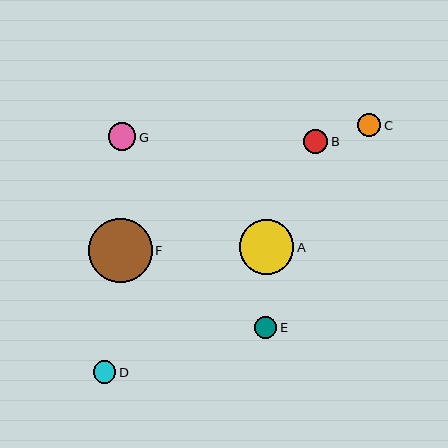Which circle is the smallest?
Circle E is the smallest with a size of approximately 22 pixels.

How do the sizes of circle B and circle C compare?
Circle B and circle C are approximately the same size.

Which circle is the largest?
Circle F is the largest with a size of approximately 63 pixels.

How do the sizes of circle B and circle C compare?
Circle B and circle C are approximately the same size.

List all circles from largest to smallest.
From largest to smallest: F, A, G, B, C, D, E.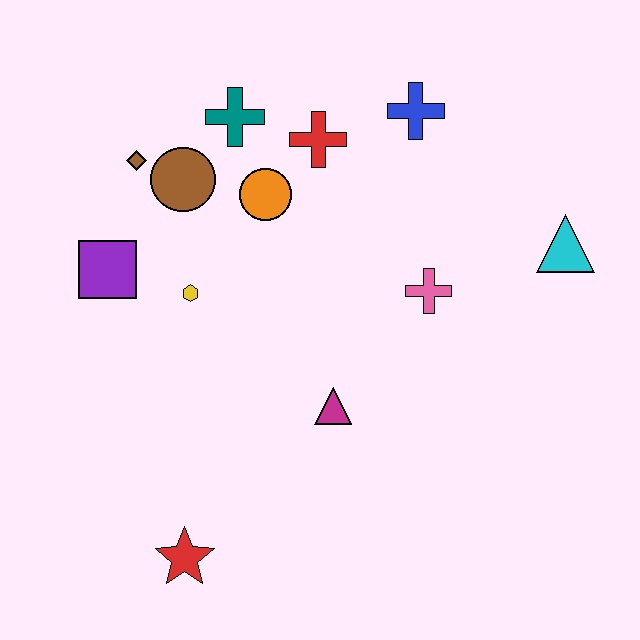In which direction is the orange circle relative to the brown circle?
The orange circle is to the right of the brown circle.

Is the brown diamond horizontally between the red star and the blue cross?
No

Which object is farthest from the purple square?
The cyan triangle is farthest from the purple square.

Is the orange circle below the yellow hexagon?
No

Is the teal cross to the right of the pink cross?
No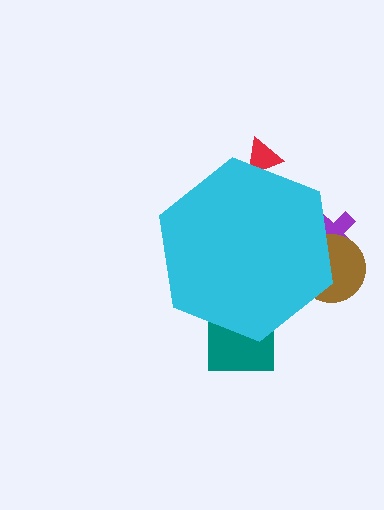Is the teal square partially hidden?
Yes, the teal square is partially hidden behind the cyan hexagon.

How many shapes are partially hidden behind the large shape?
4 shapes are partially hidden.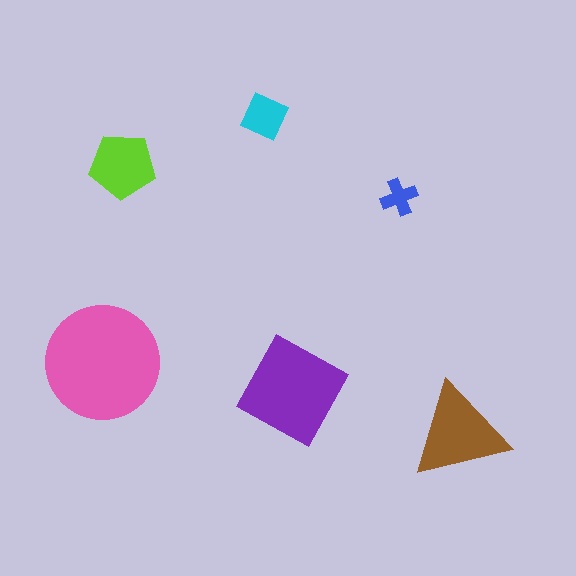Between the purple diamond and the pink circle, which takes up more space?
The pink circle.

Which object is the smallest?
The blue cross.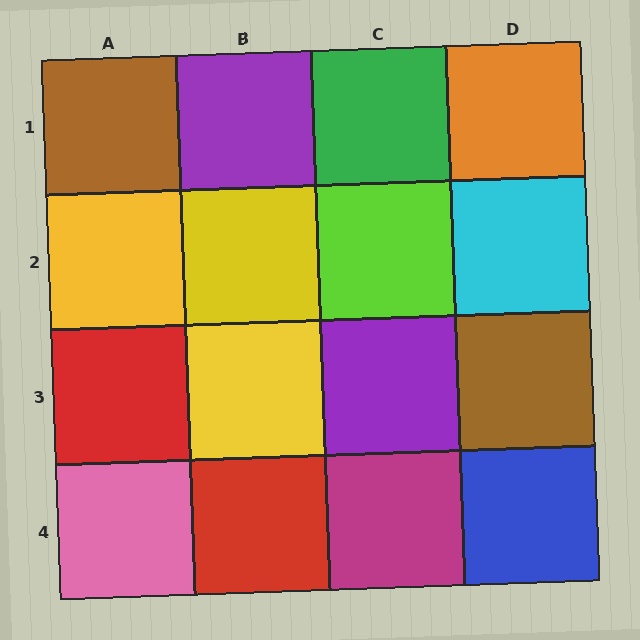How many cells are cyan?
1 cell is cyan.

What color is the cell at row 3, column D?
Brown.